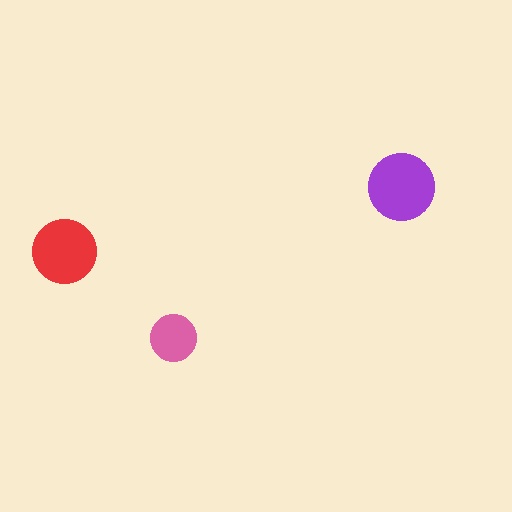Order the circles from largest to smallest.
the purple one, the red one, the pink one.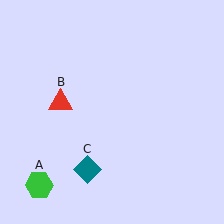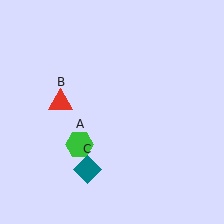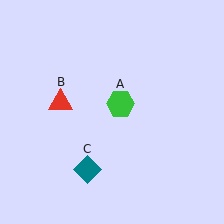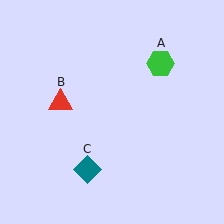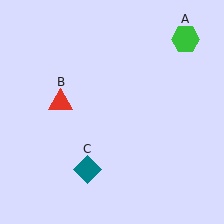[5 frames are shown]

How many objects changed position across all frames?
1 object changed position: green hexagon (object A).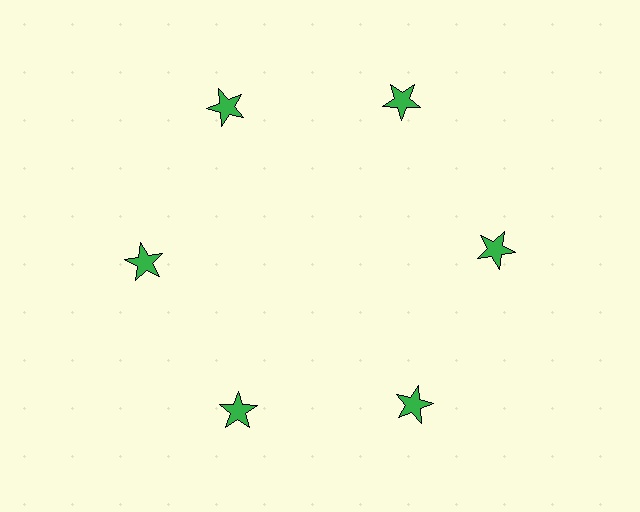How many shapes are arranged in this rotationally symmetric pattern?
There are 6 shapes, arranged in 6 groups of 1.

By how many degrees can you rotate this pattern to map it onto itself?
The pattern maps onto itself every 60 degrees of rotation.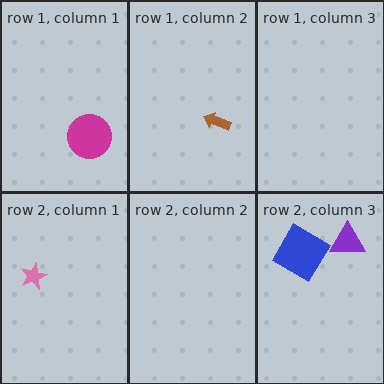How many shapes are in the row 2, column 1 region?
1.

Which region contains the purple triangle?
The row 2, column 3 region.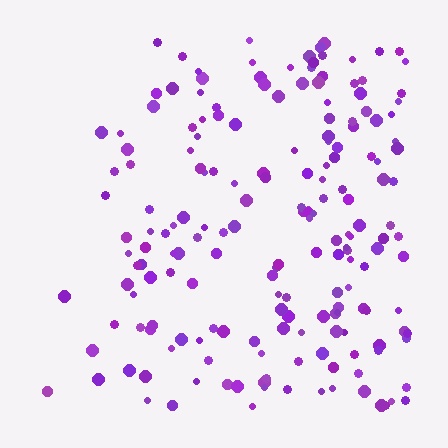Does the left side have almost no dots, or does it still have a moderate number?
Still a moderate number, just noticeably fewer than the right.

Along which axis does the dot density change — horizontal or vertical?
Horizontal.